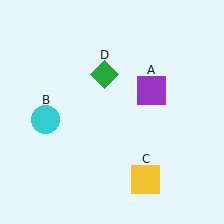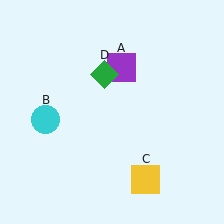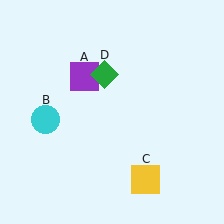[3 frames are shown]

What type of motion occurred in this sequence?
The purple square (object A) rotated counterclockwise around the center of the scene.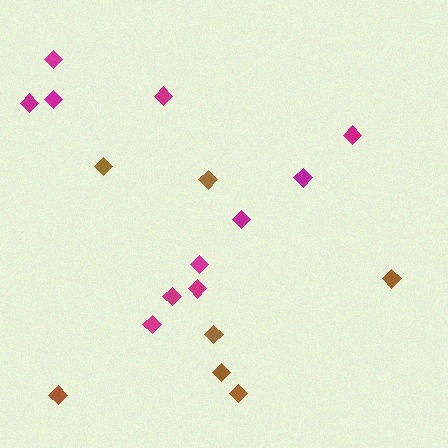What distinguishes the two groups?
There are 2 groups: one group of brown diamonds (7) and one group of magenta diamonds (11).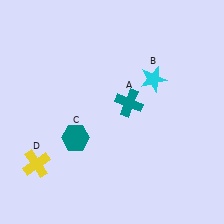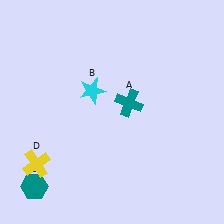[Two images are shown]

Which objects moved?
The objects that moved are: the cyan star (B), the teal hexagon (C).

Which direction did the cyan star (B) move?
The cyan star (B) moved left.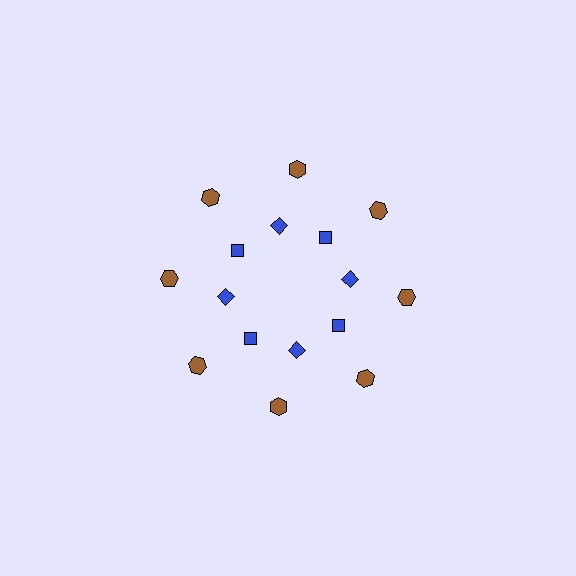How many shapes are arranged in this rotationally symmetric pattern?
There are 16 shapes, arranged in 8 groups of 2.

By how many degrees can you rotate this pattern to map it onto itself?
The pattern maps onto itself every 45 degrees of rotation.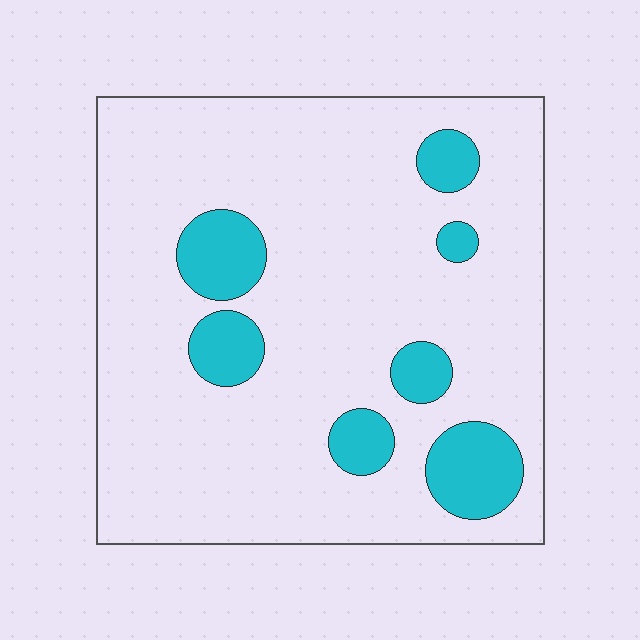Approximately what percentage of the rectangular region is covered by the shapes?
Approximately 15%.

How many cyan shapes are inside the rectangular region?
7.